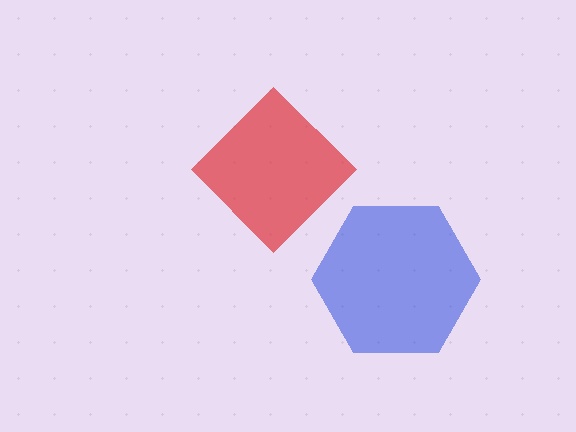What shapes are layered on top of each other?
The layered shapes are: a blue hexagon, a red diamond.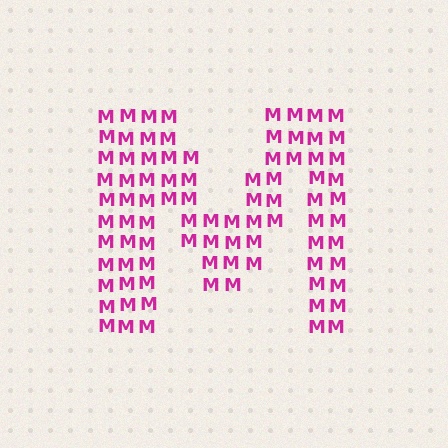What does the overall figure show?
The overall figure shows the letter M.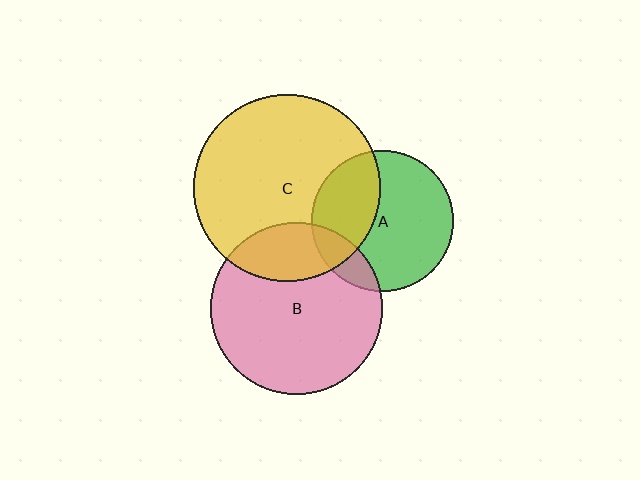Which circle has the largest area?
Circle C (yellow).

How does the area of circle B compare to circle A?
Approximately 1.5 times.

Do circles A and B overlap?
Yes.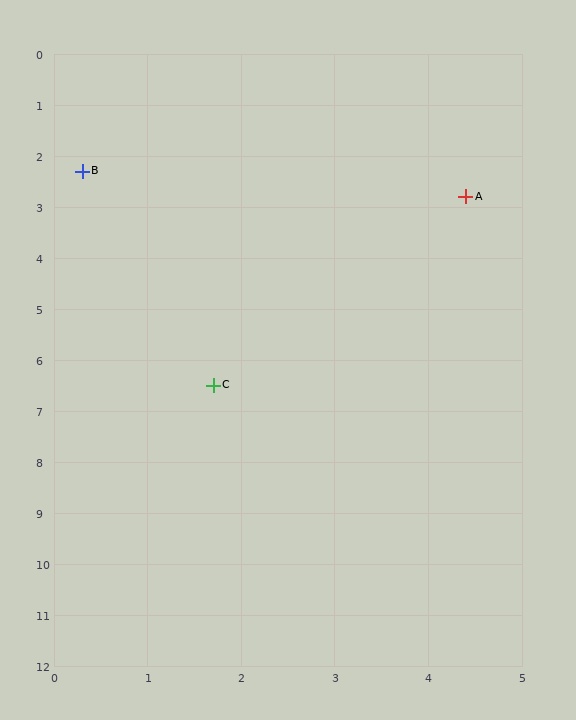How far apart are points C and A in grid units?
Points C and A are about 4.6 grid units apart.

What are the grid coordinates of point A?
Point A is at approximately (4.4, 2.8).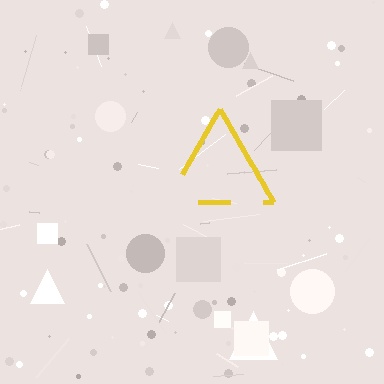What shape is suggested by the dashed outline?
The dashed outline suggests a triangle.